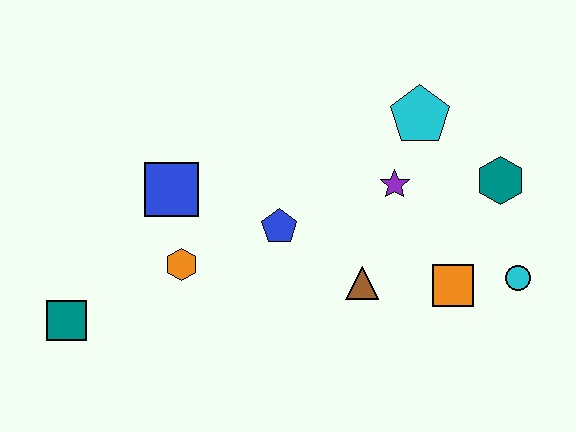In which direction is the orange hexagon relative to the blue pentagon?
The orange hexagon is to the left of the blue pentagon.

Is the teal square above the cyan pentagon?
No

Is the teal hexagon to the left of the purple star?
No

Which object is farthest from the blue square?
The cyan circle is farthest from the blue square.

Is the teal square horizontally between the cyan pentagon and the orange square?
No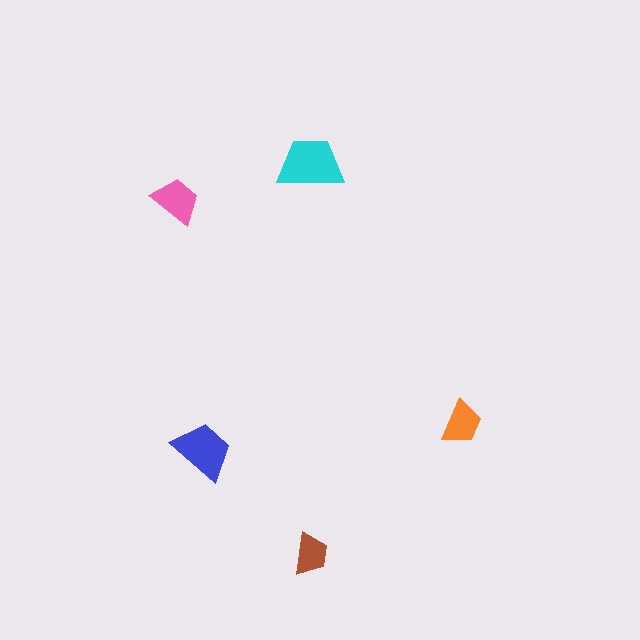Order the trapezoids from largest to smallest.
the cyan one, the blue one, the pink one, the orange one, the brown one.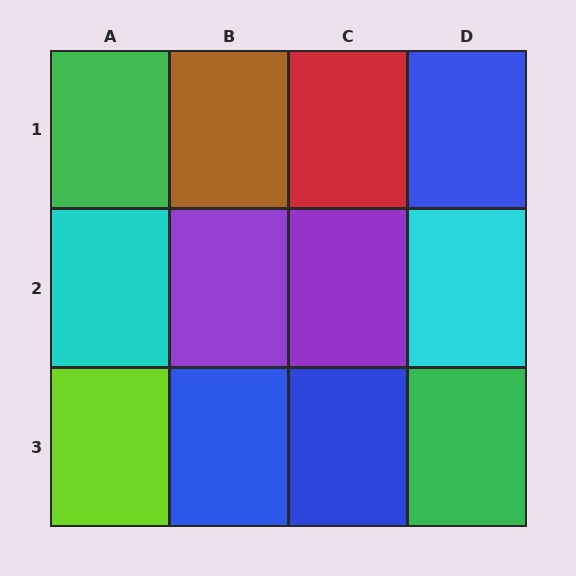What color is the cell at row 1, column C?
Red.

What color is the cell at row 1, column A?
Green.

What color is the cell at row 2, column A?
Cyan.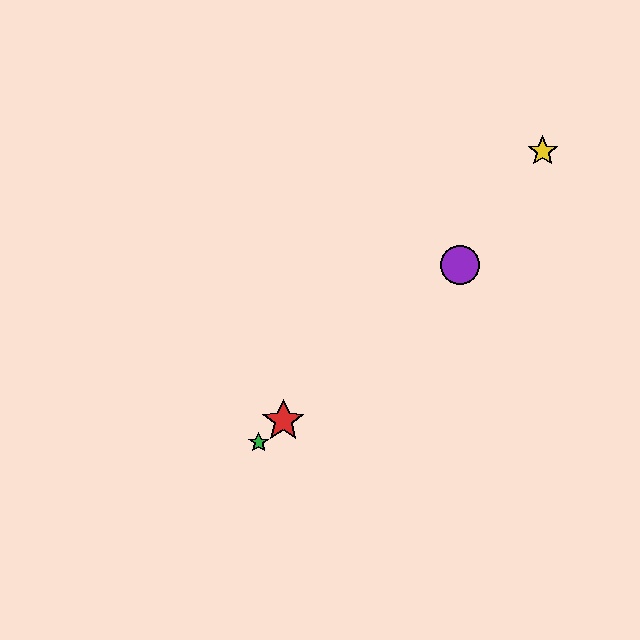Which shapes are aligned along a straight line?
The red star, the blue circle, the green star, the purple circle are aligned along a straight line.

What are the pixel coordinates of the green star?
The green star is at (259, 443).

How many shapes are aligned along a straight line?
4 shapes (the red star, the blue circle, the green star, the purple circle) are aligned along a straight line.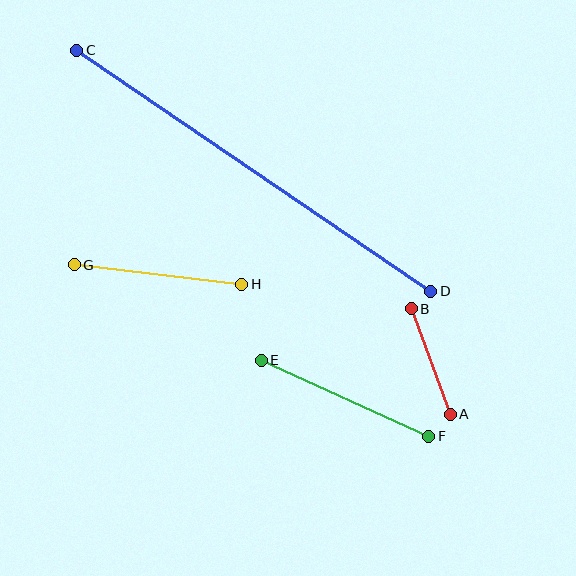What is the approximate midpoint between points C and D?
The midpoint is at approximately (254, 171) pixels.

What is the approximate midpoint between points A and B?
The midpoint is at approximately (431, 361) pixels.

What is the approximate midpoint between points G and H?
The midpoint is at approximately (158, 275) pixels.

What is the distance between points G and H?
The distance is approximately 169 pixels.